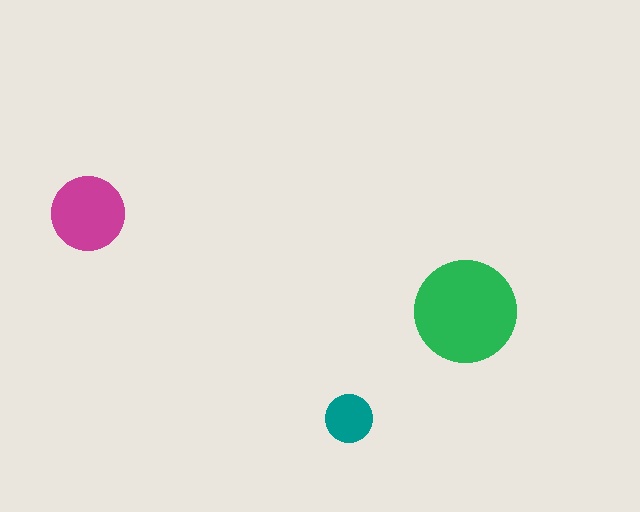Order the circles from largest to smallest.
the green one, the magenta one, the teal one.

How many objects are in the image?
There are 3 objects in the image.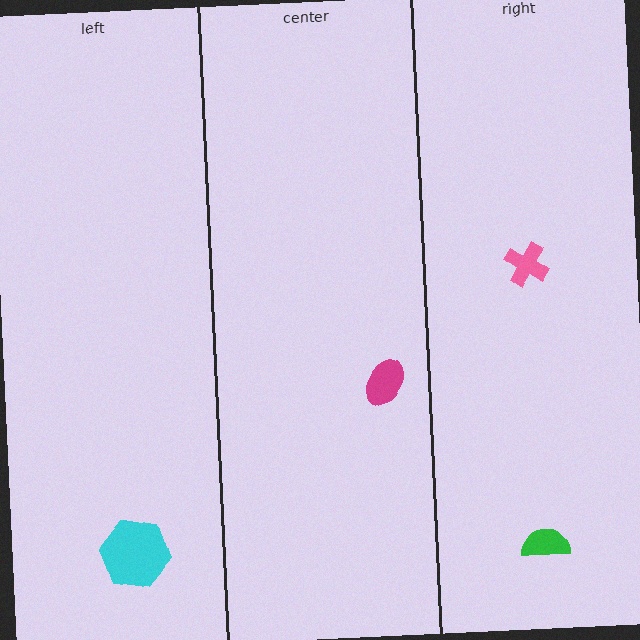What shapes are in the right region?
The green semicircle, the pink cross.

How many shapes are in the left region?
1.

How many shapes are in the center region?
1.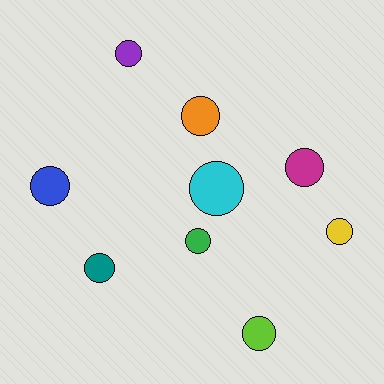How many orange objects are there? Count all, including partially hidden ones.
There is 1 orange object.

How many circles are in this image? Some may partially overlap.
There are 9 circles.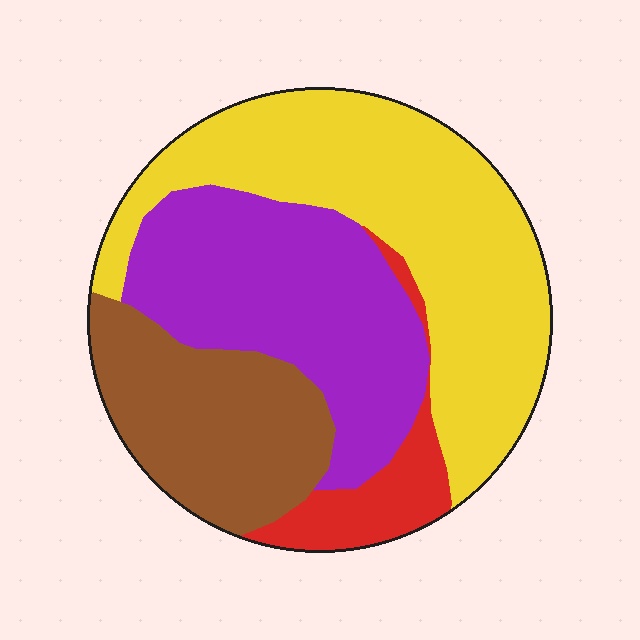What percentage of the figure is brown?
Brown takes up about one fifth (1/5) of the figure.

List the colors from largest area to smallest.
From largest to smallest: yellow, purple, brown, red.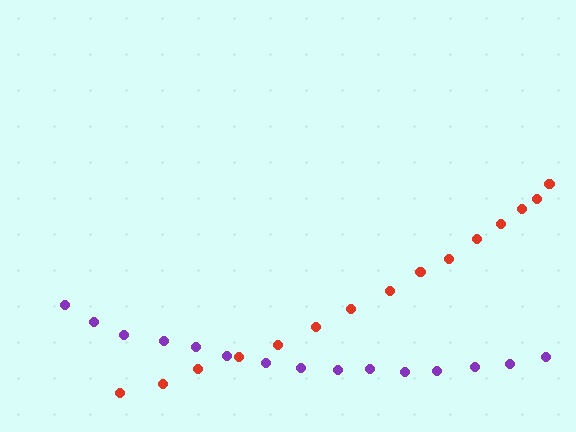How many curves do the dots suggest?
There are 2 distinct paths.